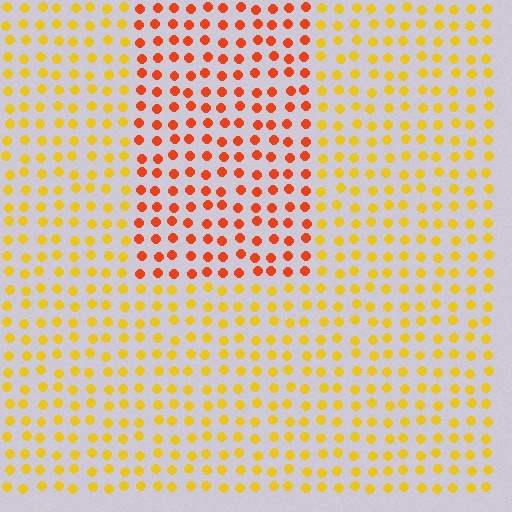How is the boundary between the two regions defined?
The boundary is defined purely by a slight shift in hue (about 38 degrees). Spacing, size, and orientation are identical on both sides.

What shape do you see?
I see a rectangle.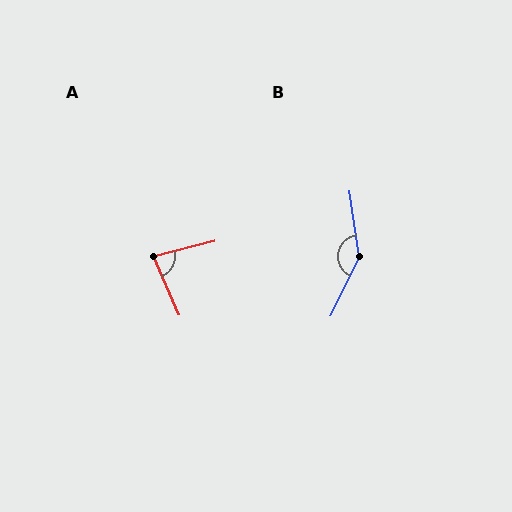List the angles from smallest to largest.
A (81°), B (145°).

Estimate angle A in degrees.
Approximately 81 degrees.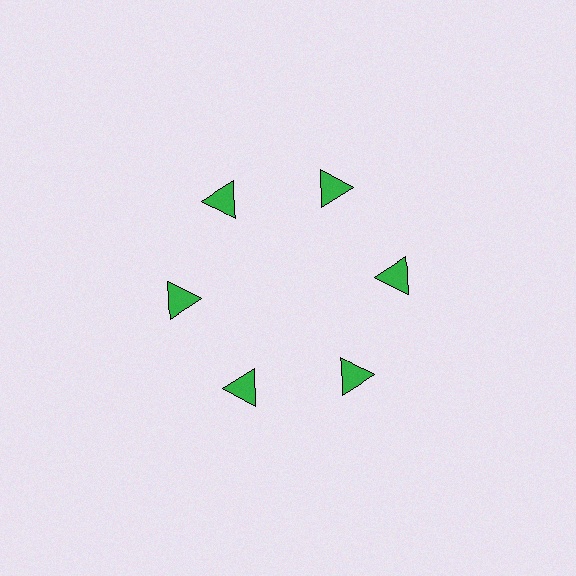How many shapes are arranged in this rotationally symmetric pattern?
There are 6 shapes, arranged in 6 groups of 1.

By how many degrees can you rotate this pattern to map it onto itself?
The pattern maps onto itself every 60 degrees of rotation.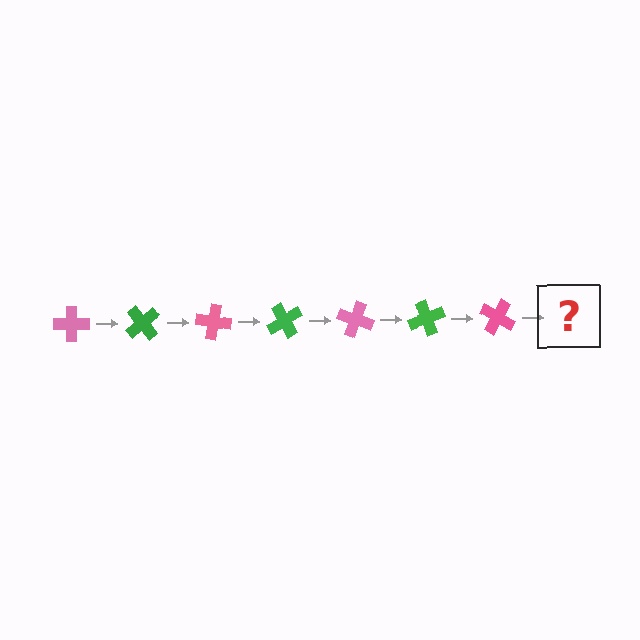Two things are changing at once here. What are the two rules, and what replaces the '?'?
The two rules are that it rotates 50 degrees each step and the color cycles through pink and green. The '?' should be a green cross, rotated 350 degrees from the start.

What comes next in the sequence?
The next element should be a green cross, rotated 350 degrees from the start.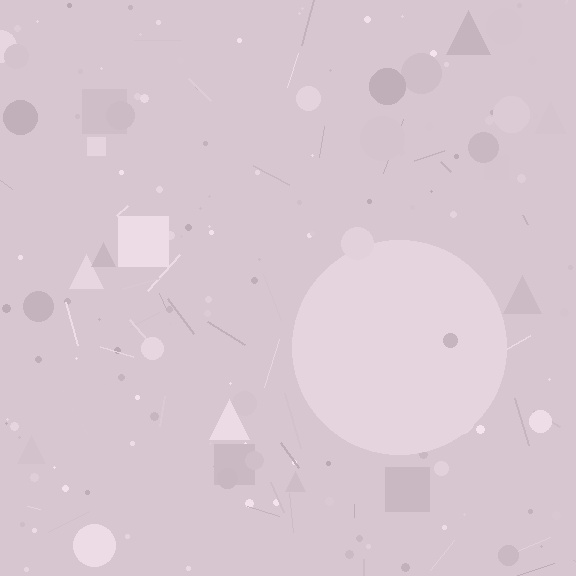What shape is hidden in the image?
A circle is hidden in the image.